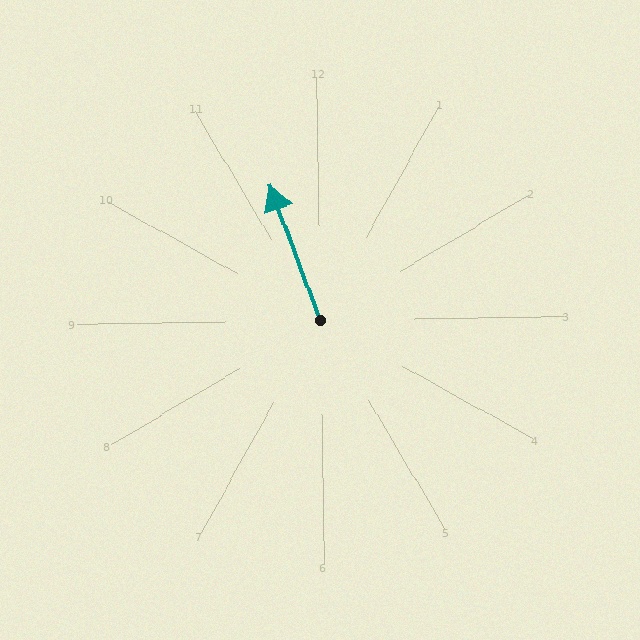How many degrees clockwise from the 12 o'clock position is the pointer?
Approximately 341 degrees.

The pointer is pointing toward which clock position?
Roughly 11 o'clock.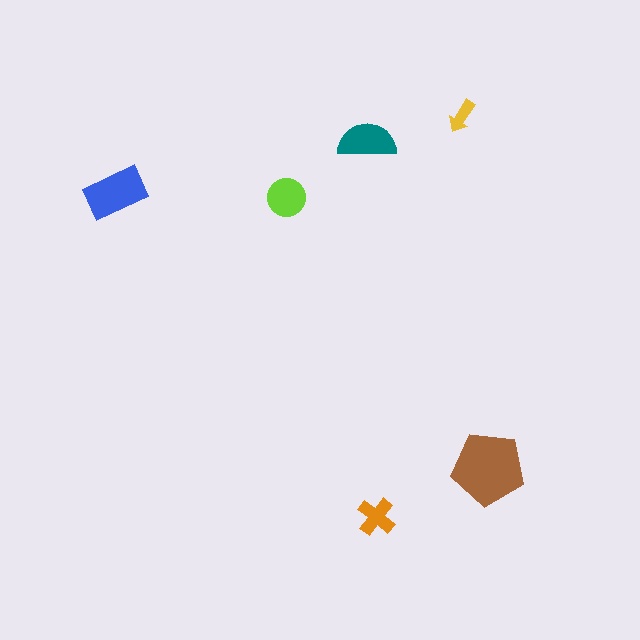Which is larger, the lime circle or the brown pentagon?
The brown pentagon.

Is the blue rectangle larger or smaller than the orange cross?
Larger.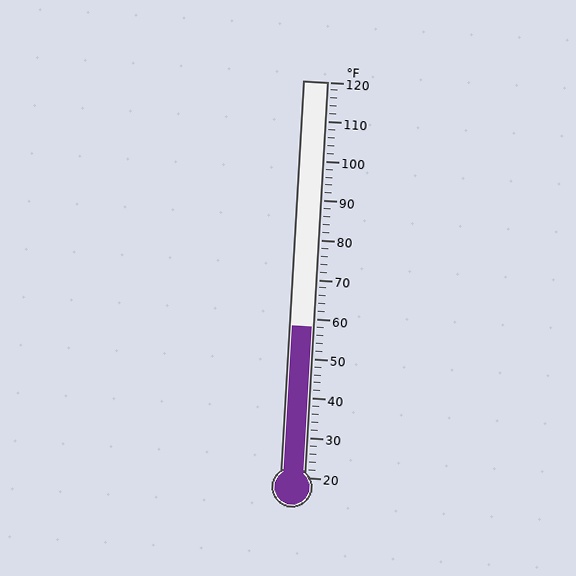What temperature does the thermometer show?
The thermometer shows approximately 58°F.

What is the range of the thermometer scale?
The thermometer scale ranges from 20°F to 120°F.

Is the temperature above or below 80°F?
The temperature is below 80°F.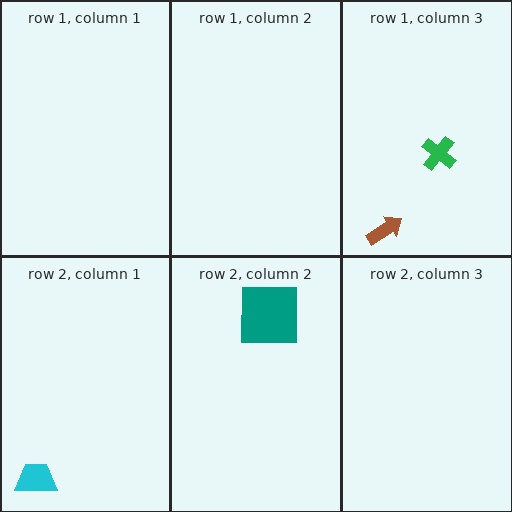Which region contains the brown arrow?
The row 1, column 3 region.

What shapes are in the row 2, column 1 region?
The cyan trapezoid.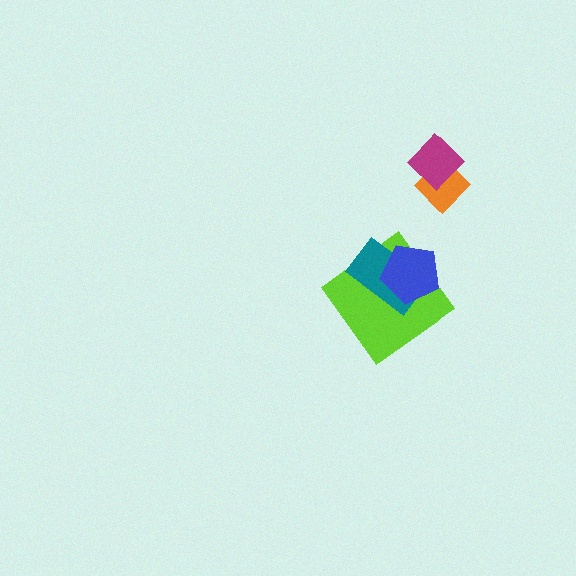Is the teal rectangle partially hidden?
Yes, it is partially covered by another shape.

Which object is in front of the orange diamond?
The magenta diamond is in front of the orange diamond.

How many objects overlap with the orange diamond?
1 object overlaps with the orange diamond.